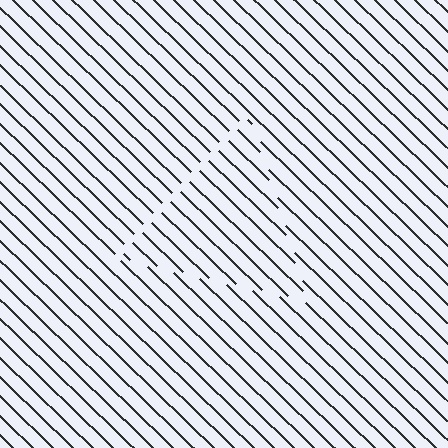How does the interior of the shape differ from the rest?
The interior of the shape contains the same grating, shifted by half a period — the contour is defined by the phase discontinuity where line-ends from the inner and outer gratings abut.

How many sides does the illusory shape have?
3 sides — the line-ends trace a triangle.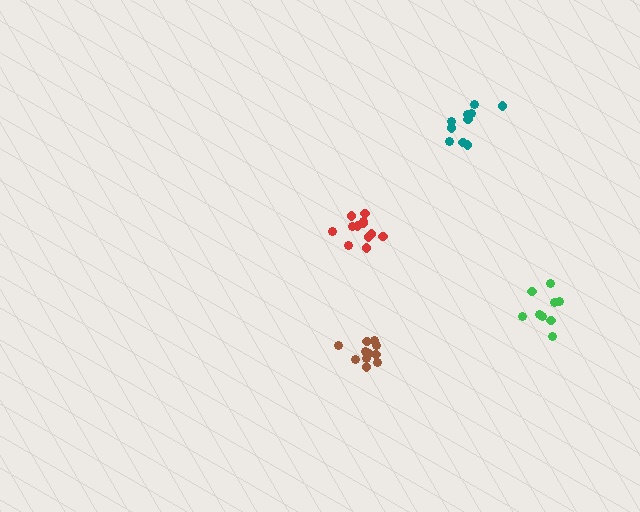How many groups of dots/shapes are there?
There are 4 groups.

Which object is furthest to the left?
The red cluster is leftmost.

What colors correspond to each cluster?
The clusters are colored: red, teal, brown, green.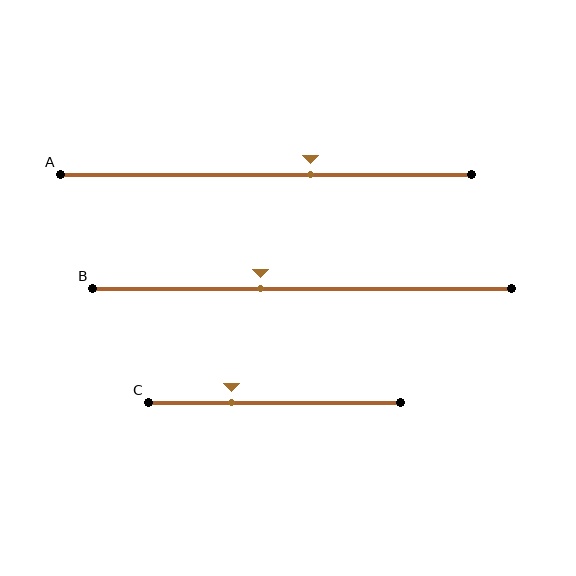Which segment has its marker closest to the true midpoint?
Segment B has its marker closest to the true midpoint.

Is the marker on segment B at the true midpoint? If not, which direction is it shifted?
No, the marker on segment B is shifted to the left by about 10% of the segment length.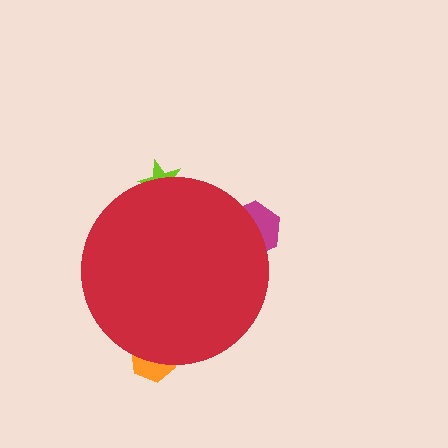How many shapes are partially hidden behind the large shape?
3 shapes are partially hidden.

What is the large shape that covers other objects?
A red circle.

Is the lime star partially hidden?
Yes, the lime star is partially hidden behind the red circle.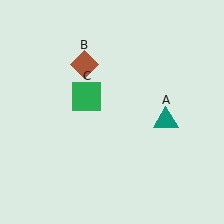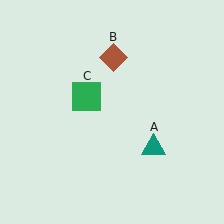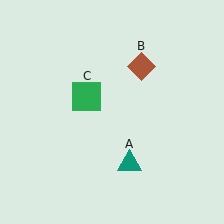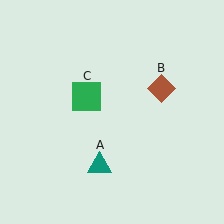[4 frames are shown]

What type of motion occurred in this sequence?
The teal triangle (object A), brown diamond (object B) rotated clockwise around the center of the scene.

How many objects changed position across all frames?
2 objects changed position: teal triangle (object A), brown diamond (object B).